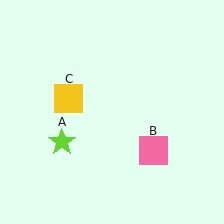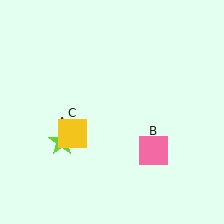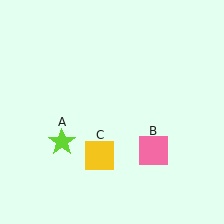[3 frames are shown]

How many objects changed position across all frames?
1 object changed position: yellow square (object C).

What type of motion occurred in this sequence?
The yellow square (object C) rotated counterclockwise around the center of the scene.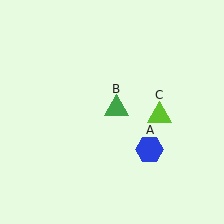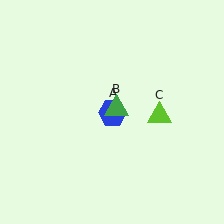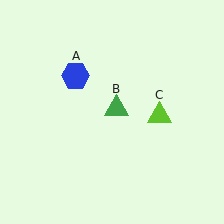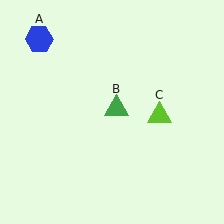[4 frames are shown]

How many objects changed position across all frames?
1 object changed position: blue hexagon (object A).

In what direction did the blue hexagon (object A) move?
The blue hexagon (object A) moved up and to the left.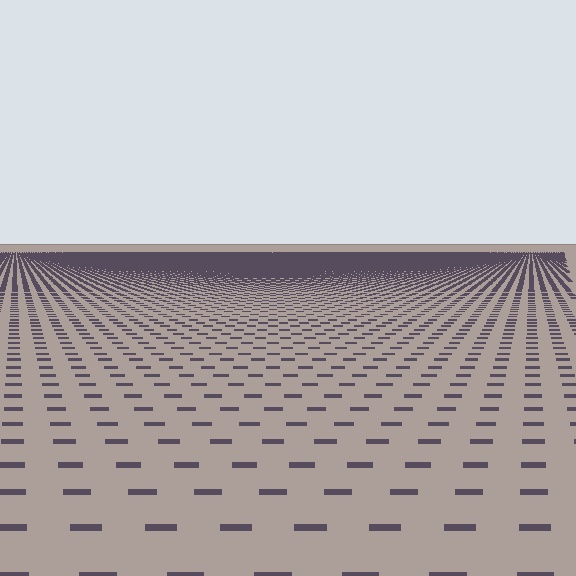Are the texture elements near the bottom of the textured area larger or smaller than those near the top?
Larger. Near the bottom, elements are closer to the viewer and appear at a bigger on-screen size.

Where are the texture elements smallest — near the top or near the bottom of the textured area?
Near the top.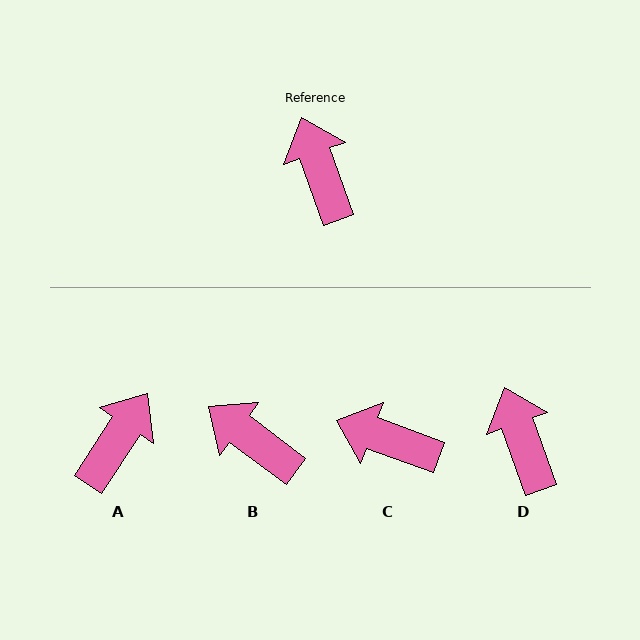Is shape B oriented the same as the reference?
No, it is off by about 34 degrees.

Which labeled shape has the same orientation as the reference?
D.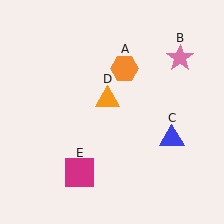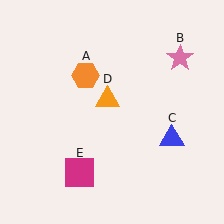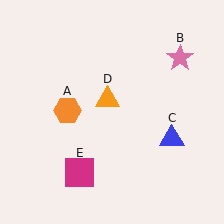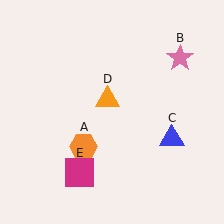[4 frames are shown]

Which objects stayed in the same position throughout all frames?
Pink star (object B) and blue triangle (object C) and orange triangle (object D) and magenta square (object E) remained stationary.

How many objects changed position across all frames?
1 object changed position: orange hexagon (object A).